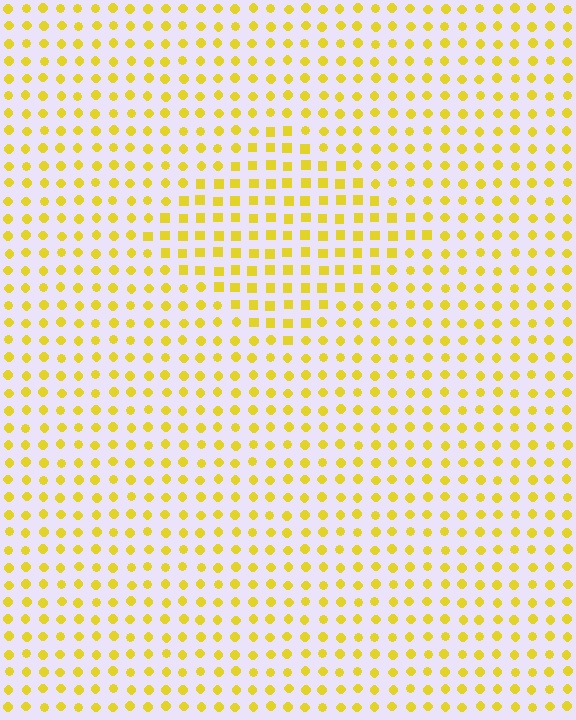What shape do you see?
I see a diamond.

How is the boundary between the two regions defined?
The boundary is defined by a change in element shape: squares inside vs. circles outside. All elements share the same color and spacing.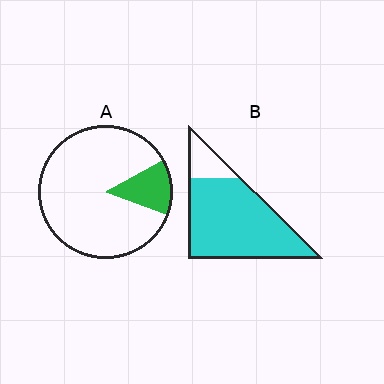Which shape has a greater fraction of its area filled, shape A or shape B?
Shape B.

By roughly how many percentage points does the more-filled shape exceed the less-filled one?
By roughly 70 percentage points (B over A).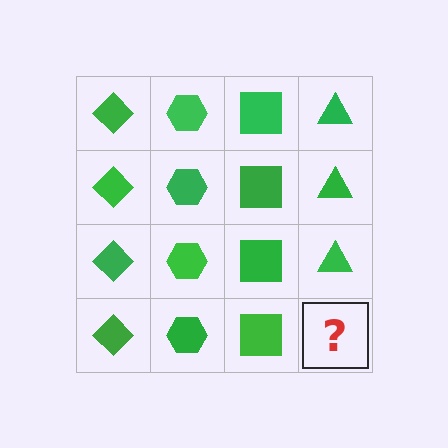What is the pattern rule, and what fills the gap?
The rule is that each column has a consistent shape. The gap should be filled with a green triangle.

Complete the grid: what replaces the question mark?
The question mark should be replaced with a green triangle.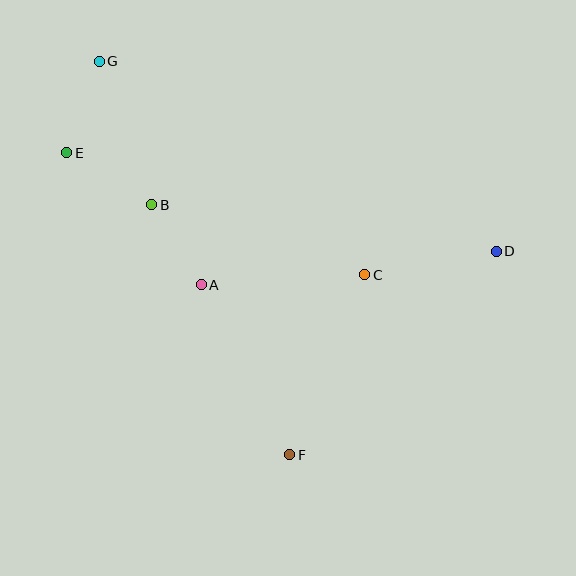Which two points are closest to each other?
Points A and B are closest to each other.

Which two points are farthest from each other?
Points D and E are farthest from each other.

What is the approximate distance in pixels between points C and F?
The distance between C and F is approximately 195 pixels.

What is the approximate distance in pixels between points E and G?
The distance between E and G is approximately 97 pixels.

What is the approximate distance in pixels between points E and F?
The distance between E and F is approximately 375 pixels.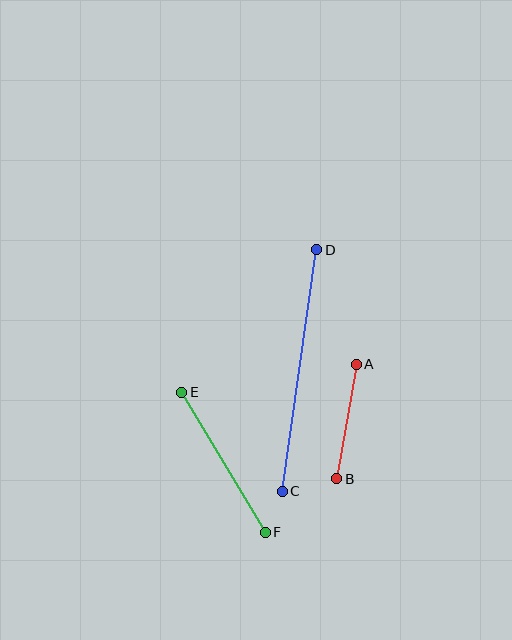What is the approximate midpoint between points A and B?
The midpoint is at approximately (347, 421) pixels.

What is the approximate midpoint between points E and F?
The midpoint is at approximately (223, 462) pixels.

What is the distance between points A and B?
The distance is approximately 116 pixels.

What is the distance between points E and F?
The distance is approximately 163 pixels.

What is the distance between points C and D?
The distance is approximately 244 pixels.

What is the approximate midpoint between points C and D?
The midpoint is at approximately (300, 371) pixels.